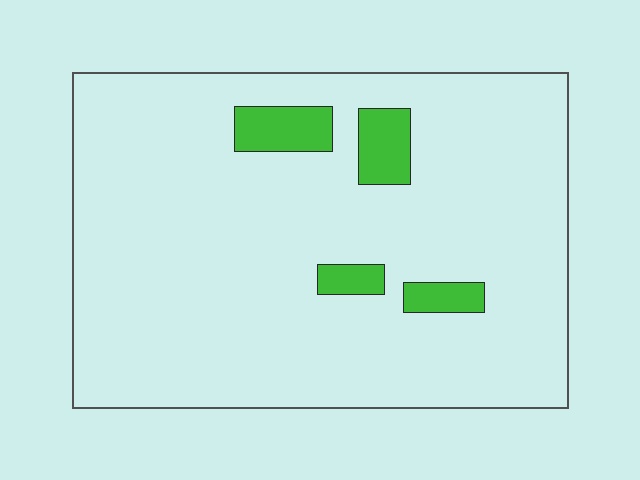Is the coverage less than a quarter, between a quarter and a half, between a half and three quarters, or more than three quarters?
Less than a quarter.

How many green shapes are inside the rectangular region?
4.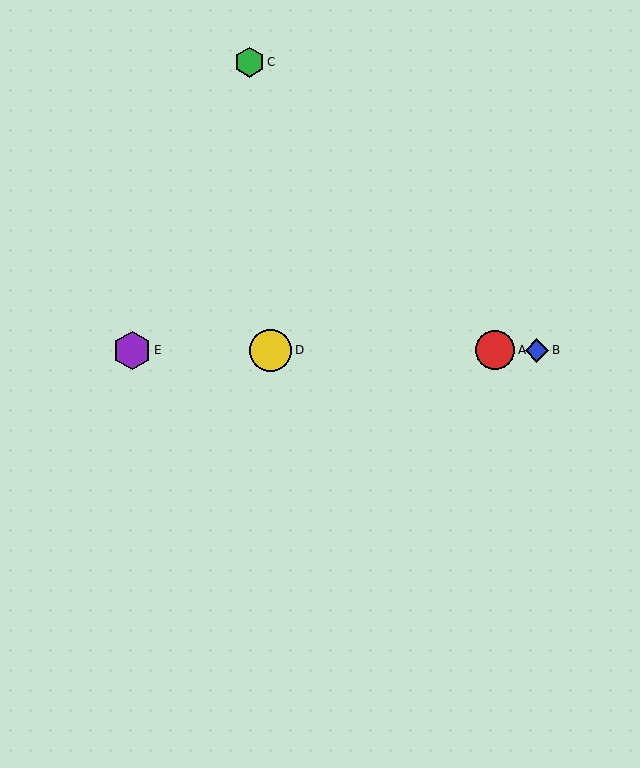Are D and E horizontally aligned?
Yes, both are at y≈350.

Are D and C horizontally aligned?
No, D is at y≈350 and C is at y≈62.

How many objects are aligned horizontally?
4 objects (A, B, D, E) are aligned horizontally.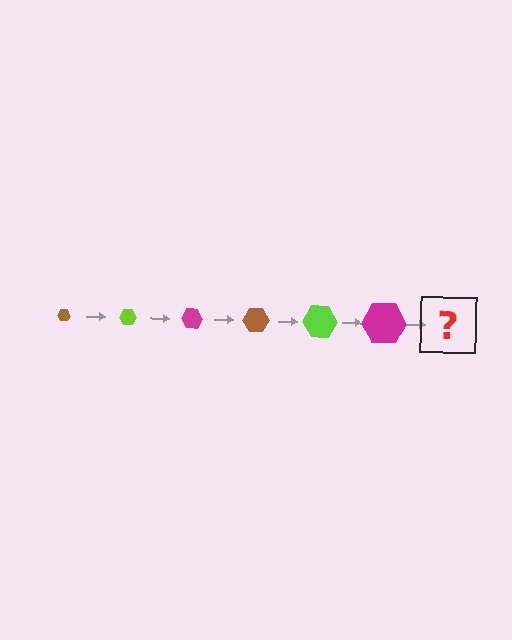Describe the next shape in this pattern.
It should be a brown hexagon, larger than the previous one.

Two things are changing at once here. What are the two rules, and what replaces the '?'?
The two rules are that the hexagon grows larger each step and the color cycles through brown, lime, and magenta. The '?' should be a brown hexagon, larger than the previous one.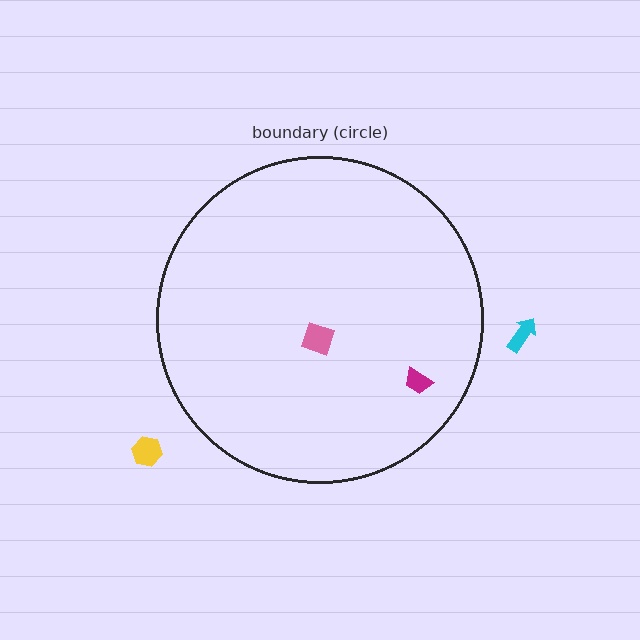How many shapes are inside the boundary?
2 inside, 2 outside.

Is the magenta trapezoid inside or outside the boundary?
Inside.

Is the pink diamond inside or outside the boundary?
Inside.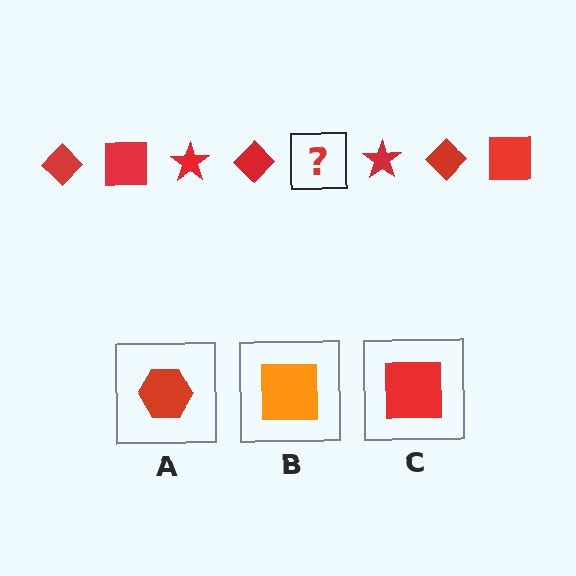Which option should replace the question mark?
Option C.